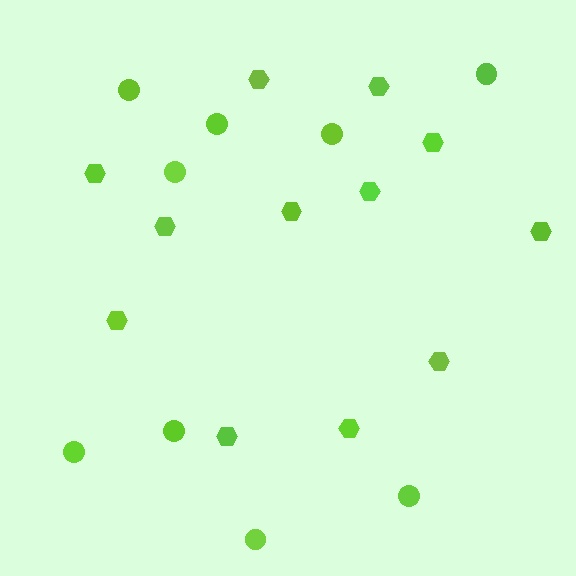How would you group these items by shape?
There are 2 groups: one group of circles (9) and one group of hexagons (12).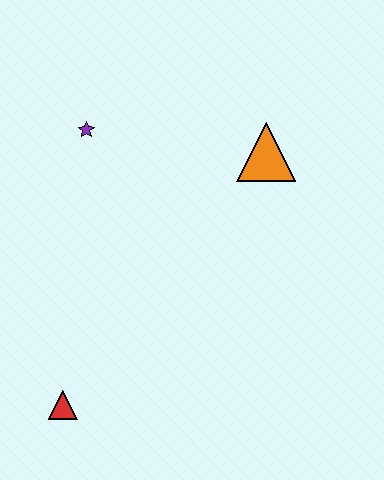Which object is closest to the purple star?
The orange triangle is closest to the purple star.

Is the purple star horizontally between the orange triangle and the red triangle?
Yes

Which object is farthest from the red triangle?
The orange triangle is farthest from the red triangle.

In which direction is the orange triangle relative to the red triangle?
The orange triangle is above the red triangle.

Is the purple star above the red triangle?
Yes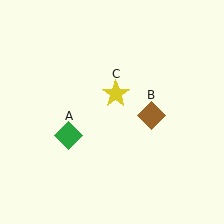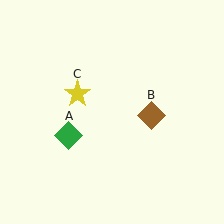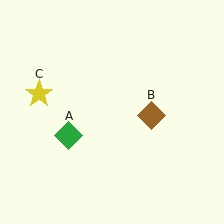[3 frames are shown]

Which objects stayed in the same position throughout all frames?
Green diamond (object A) and brown diamond (object B) remained stationary.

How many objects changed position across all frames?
1 object changed position: yellow star (object C).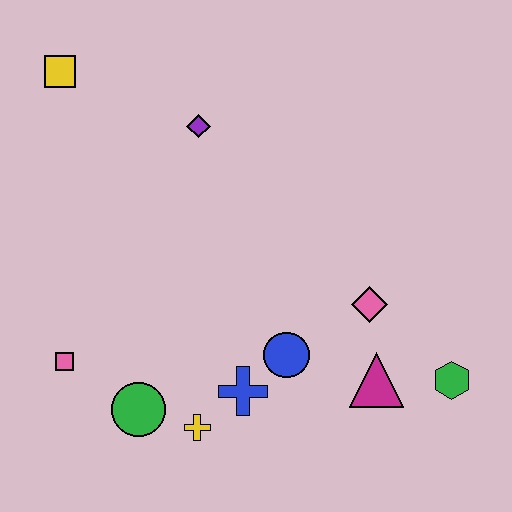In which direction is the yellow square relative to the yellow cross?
The yellow square is above the yellow cross.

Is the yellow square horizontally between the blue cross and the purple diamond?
No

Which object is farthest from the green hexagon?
The yellow square is farthest from the green hexagon.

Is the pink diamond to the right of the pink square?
Yes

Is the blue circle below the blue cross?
No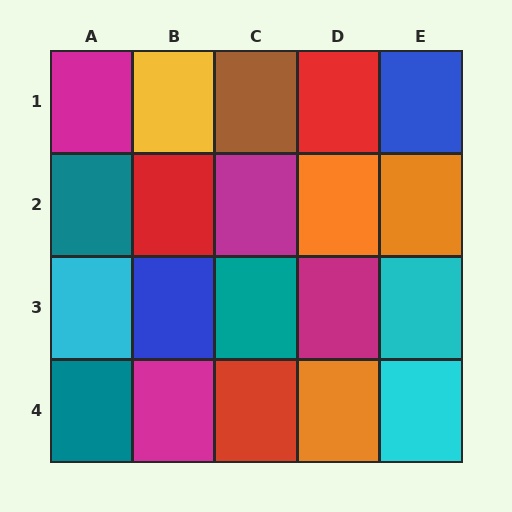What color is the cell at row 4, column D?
Orange.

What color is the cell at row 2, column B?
Red.